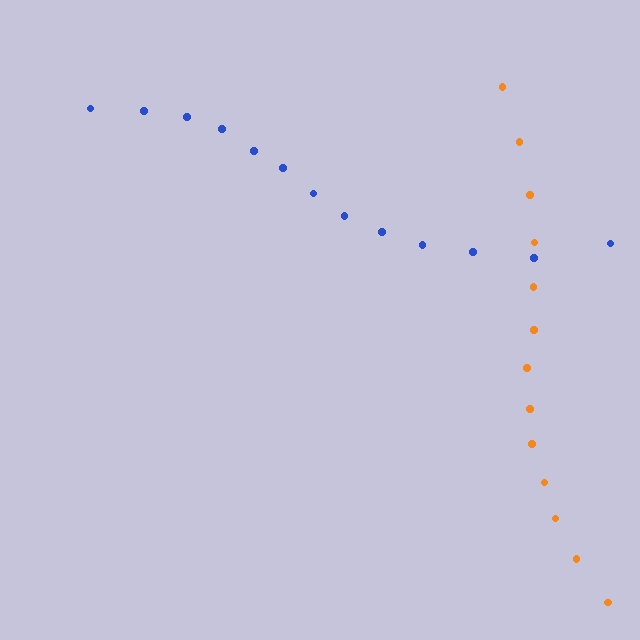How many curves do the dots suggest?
There are 2 distinct paths.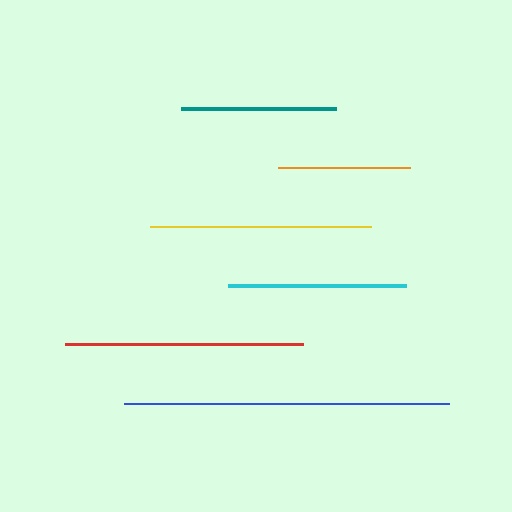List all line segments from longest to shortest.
From longest to shortest: blue, red, yellow, cyan, teal, orange.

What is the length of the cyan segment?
The cyan segment is approximately 178 pixels long.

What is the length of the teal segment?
The teal segment is approximately 155 pixels long.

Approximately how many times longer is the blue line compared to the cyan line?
The blue line is approximately 1.8 times the length of the cyan line.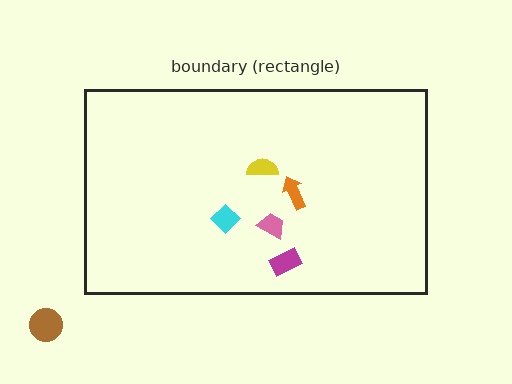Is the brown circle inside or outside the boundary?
Outside.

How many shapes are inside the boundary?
5 inside, 1 outside.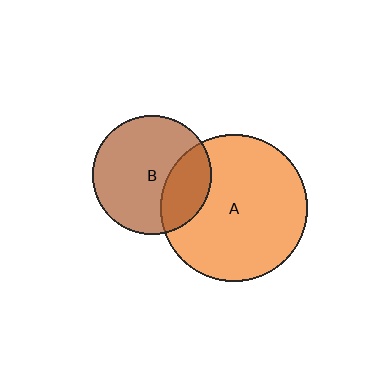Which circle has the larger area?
Circle A (orange).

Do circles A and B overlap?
Yes.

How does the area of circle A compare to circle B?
Approximately 1.5 times.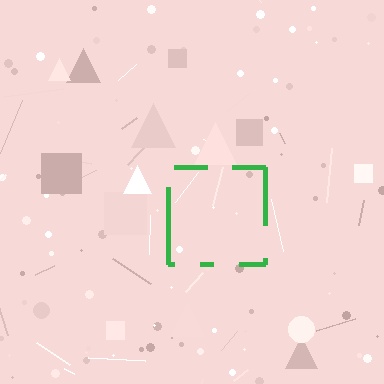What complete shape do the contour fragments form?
The contour fragments form a square.